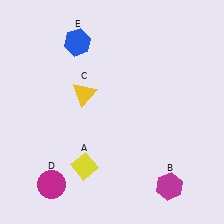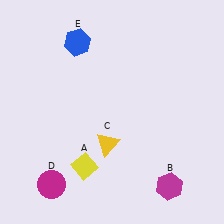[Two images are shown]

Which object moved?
The yellow triangle (C) moved down.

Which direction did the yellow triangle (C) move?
The yellow triangle (C) moved down.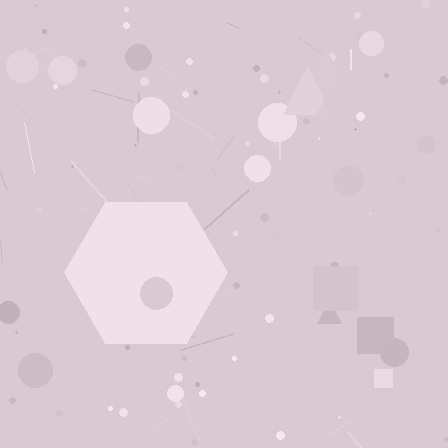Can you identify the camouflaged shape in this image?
The camouflaged shape is a hexagon.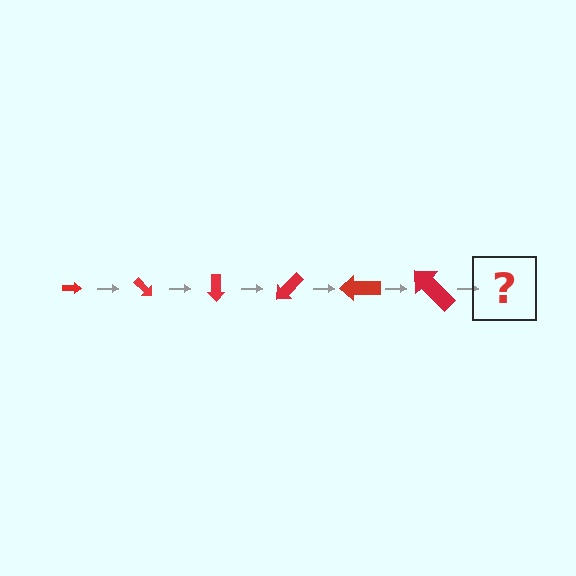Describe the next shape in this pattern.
It should be an arrow, larger than the previous one and rotated 270 degrees from the start.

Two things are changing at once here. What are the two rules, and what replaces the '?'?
The two rules are that the arrow grows larger each step and it rotates 45 degrees each step. The '?' should be an arrow, larger than the previous one and rotated 270 degrees from the start.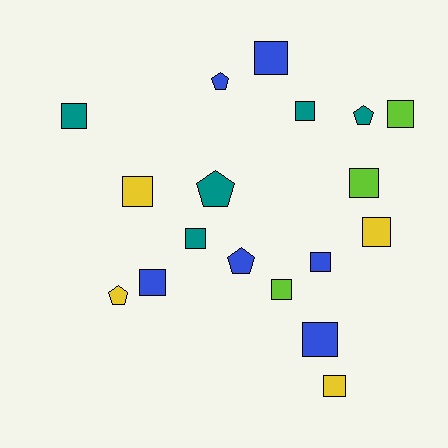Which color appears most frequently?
Blue, with 6 objects.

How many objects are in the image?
There are 18 objects.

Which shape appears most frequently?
Square, with 13 objects.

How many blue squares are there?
There are 4 blue squares.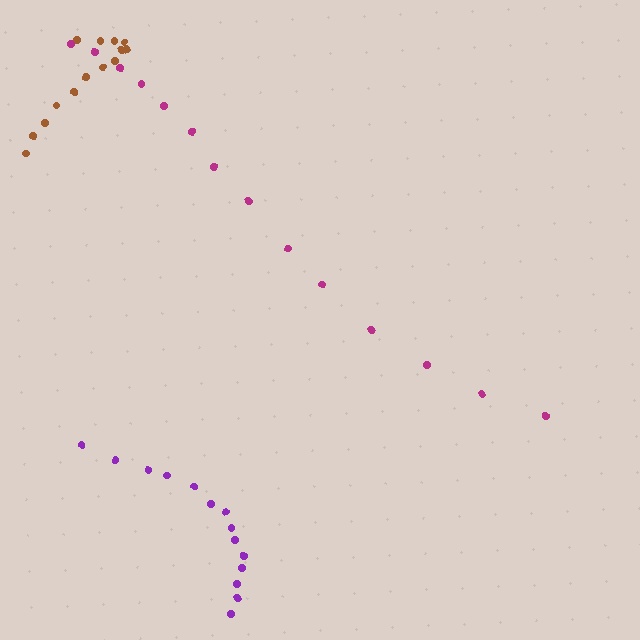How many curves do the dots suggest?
There are 3 distinct paths.